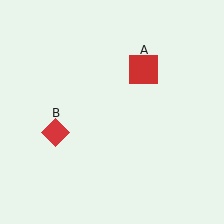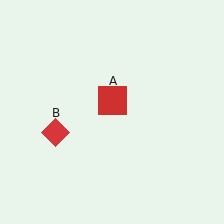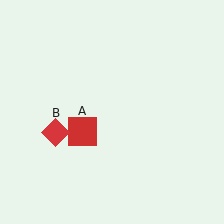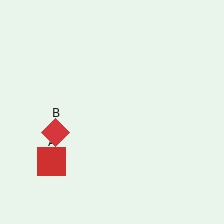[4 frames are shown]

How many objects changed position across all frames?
1 object changed position: red square (object A).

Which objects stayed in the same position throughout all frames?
Red diamond (object B) remained stationary.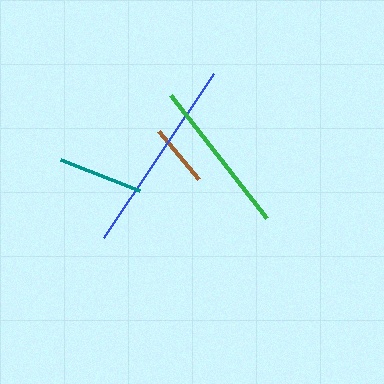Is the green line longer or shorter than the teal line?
The green line is longer than the teal line.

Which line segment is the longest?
The blue line is the longest at approximately 198 pixels.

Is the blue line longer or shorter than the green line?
The blue line is longer than the green line.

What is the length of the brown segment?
The brown segment is approximately 62 pixels long.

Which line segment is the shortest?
The brown line is the shortest at approximately 62 pixels.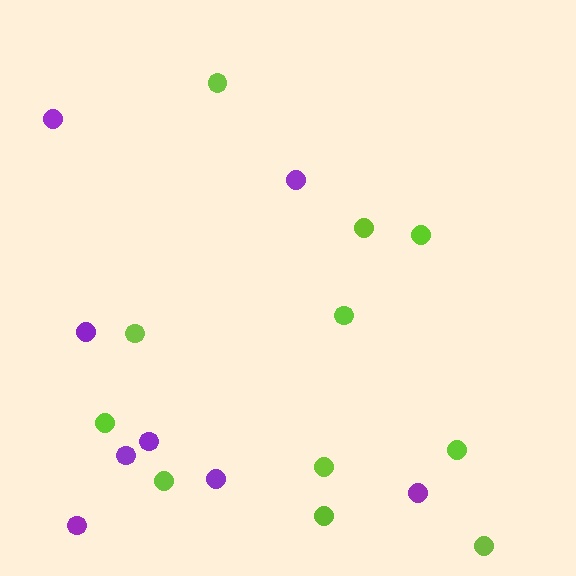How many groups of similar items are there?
There are 2 groups: one group of purple circles (8) and one group of lime circles (11).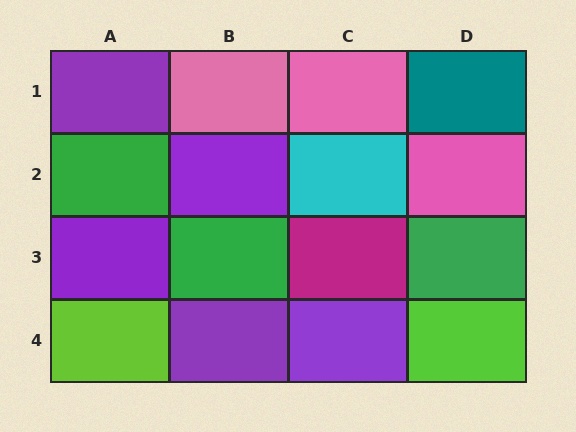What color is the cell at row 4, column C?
Purple.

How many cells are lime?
2 cells are lime.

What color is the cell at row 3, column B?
Green.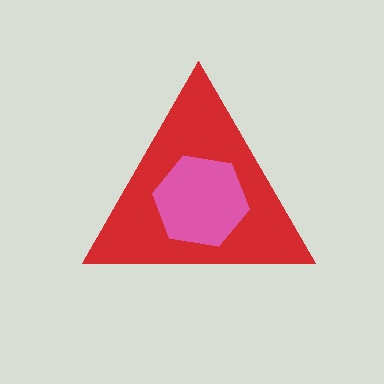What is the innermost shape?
The pink hexagon.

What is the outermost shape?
The red triangle.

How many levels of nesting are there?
2.